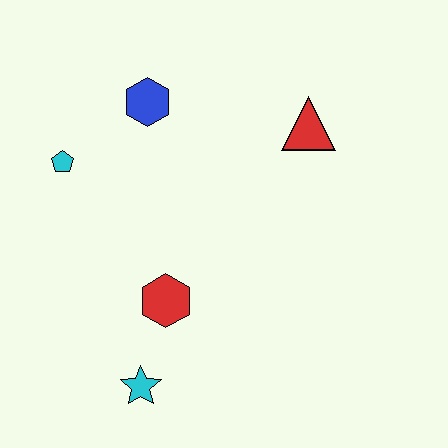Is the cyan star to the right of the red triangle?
No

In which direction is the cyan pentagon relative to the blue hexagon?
The cyan pentagon is to the left of the blue hexagon.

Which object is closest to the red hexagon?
The cyan star is closest to the red hexagon.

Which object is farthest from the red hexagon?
The red triangle is farthest from the red hexagon.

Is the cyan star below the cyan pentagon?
Yes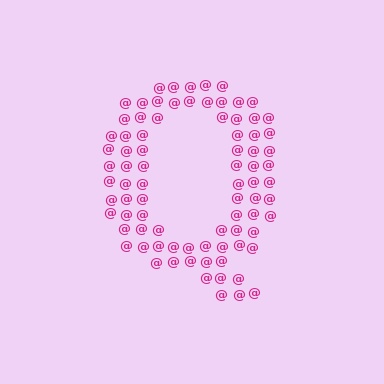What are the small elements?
The small elements are at signs.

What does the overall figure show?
The overall figure shows the letter Q.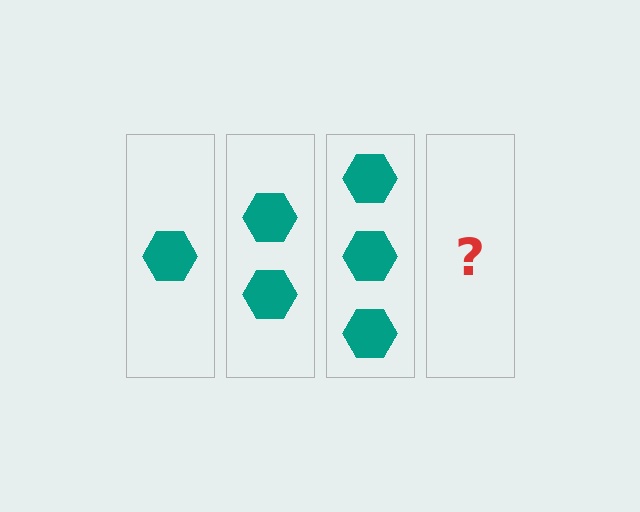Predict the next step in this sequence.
The next step is 4 hexagons.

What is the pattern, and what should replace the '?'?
The pattern is that each step adds one more hexagon. The '?' should be 4 hexagons.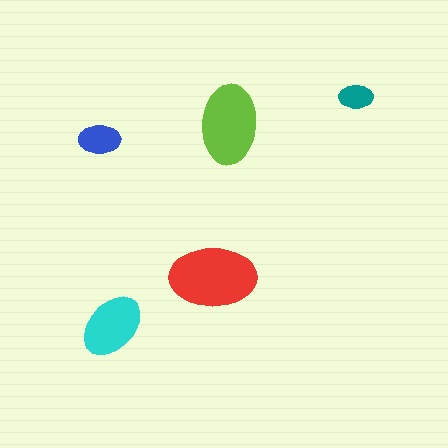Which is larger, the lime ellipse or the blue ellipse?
The lime one.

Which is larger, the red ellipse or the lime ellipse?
The red one.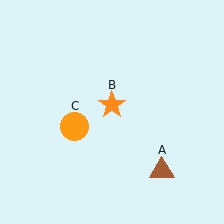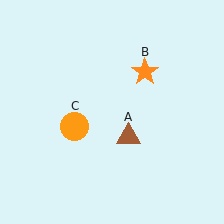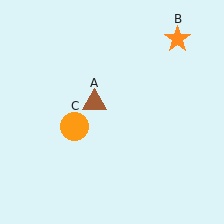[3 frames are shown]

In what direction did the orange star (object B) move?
The orange star (object B) moved up and to the right.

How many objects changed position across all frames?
2 objects changed position: brown triangle (object A), orange star (object B).